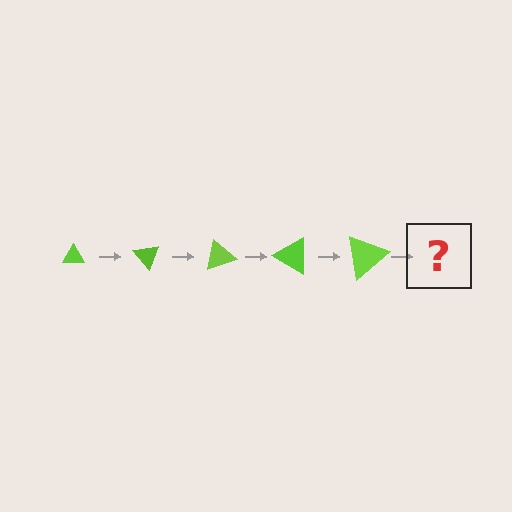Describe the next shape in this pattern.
It should be a triangle, larger than the previous one and rotated 250 degrees from the start.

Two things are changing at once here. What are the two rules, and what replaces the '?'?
The two rules are that the triangle grows larger each step and it rotates 50 degrees each step. The '?' should be a triangle, larger than the previous one and rotated 250 degrees from the start.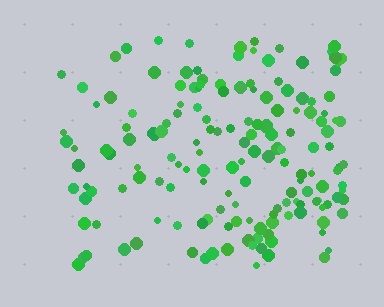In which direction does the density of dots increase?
From left to right, with the right side densest.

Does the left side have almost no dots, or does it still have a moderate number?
Still a moderate number, just noticeably fewer than the right.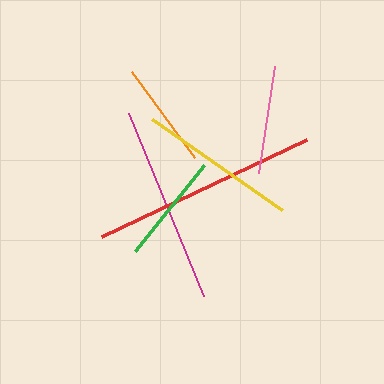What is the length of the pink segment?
The pink segment is approximately 108 pixels long.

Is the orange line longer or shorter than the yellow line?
The yellow line is longer than the orange line.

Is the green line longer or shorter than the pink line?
The green line is longer than the pink line.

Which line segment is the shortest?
The orange line is the shortest at approximately 106 pixels.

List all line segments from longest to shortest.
From longest to shortest: red, magenta, yellow, green, pink, orange.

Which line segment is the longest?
The red line is the longest at approximately 227 pixels.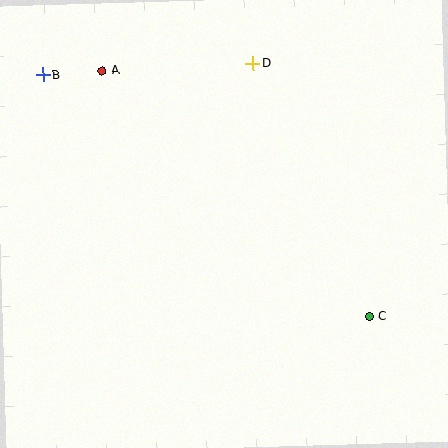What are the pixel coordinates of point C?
Point C is at (369, 316).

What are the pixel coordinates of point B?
Point B is at (43, 75).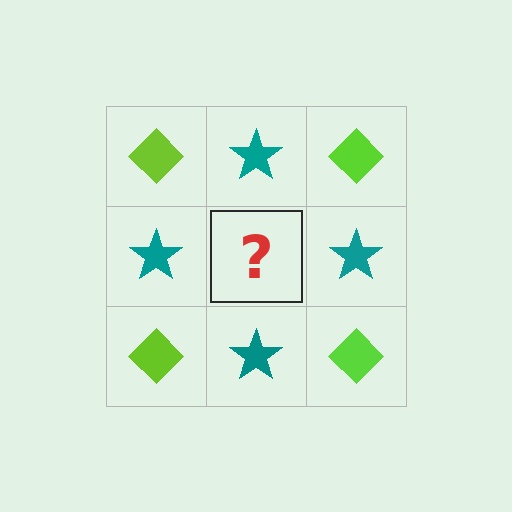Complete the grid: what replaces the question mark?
The question mark should be replaced with a lime diamond.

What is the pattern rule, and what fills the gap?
The rule is that it alternates lime diamond and teal star in a checkerboard pattern. The gap should be filled with a lime diamond.